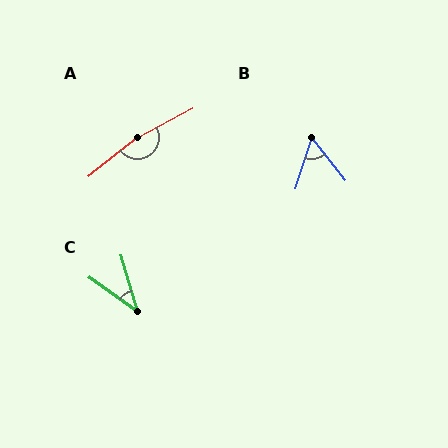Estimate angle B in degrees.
Approximately 56 degrees.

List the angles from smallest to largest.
C (39°), B (56°), A (170°).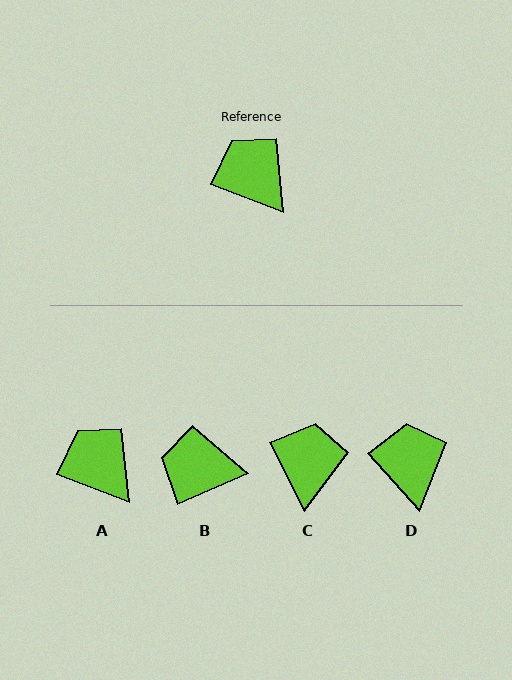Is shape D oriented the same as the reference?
No, it is off by about 27 degrees.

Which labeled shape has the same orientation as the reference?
A.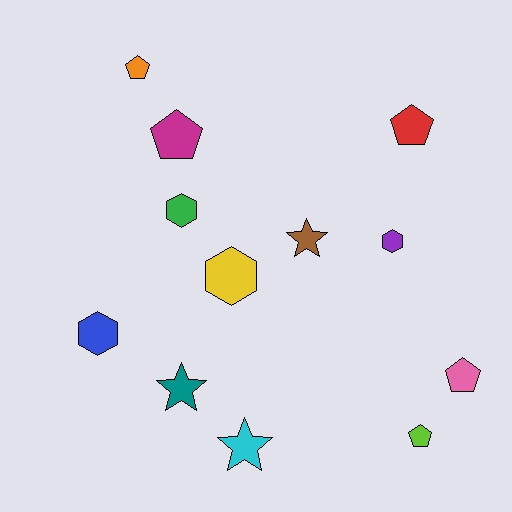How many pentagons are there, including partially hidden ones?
There are 5 pentagons.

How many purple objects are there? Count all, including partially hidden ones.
There is 1 purple object.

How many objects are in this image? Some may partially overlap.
There are 12 objects.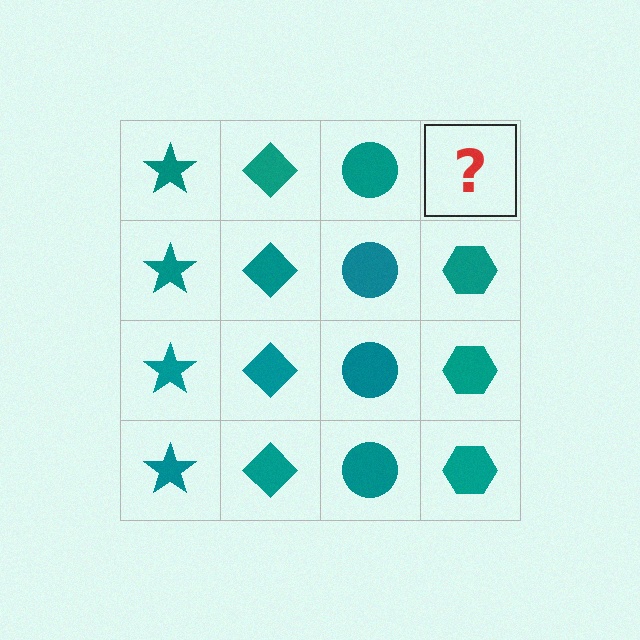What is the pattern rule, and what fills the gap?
The rule is that each column has a consistent shape. The gap should be filled with a teal hexagon.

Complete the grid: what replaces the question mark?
The question mark should be replaced with a teal hexagon.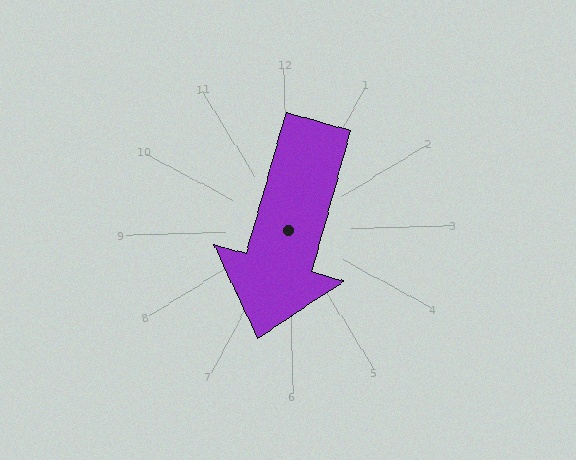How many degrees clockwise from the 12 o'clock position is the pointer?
Approximately 197 degrees.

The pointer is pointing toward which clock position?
Roughly 7 o'clock.